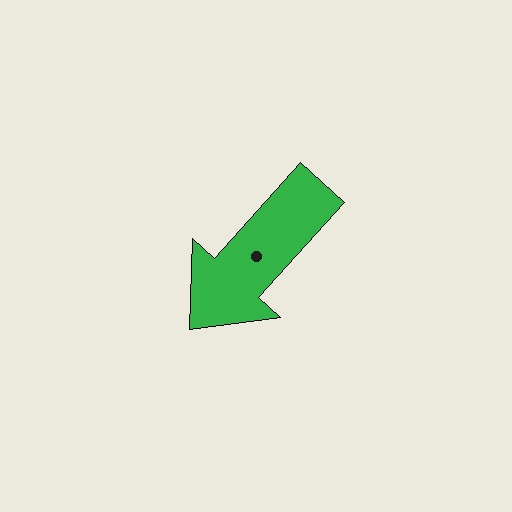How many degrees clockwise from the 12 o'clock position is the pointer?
Approximately 222 degrees.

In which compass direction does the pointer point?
Southwest.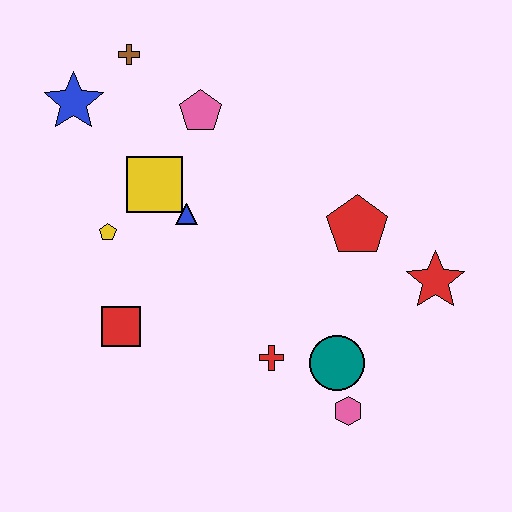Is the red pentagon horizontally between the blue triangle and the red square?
No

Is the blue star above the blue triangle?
Yes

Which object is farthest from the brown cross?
The pink hexagon is farthest from the brown cross.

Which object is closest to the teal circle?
The pink hexagon is closest to the teal circle.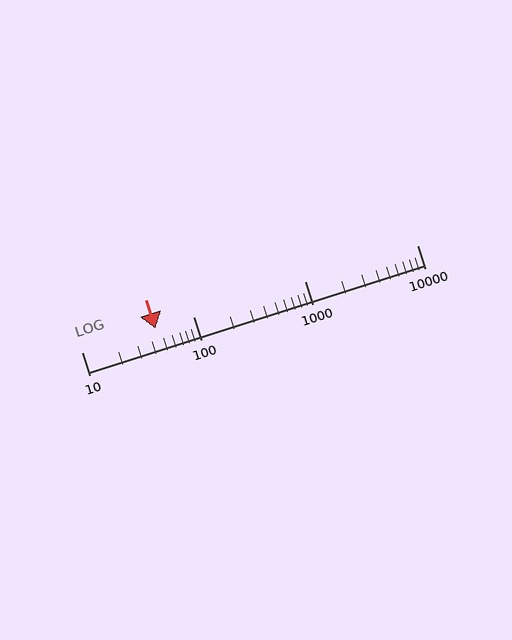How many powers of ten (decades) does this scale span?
The scale spans 3 decades, from 10 to 10000.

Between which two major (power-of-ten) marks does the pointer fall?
The pointer is between 10 and 100.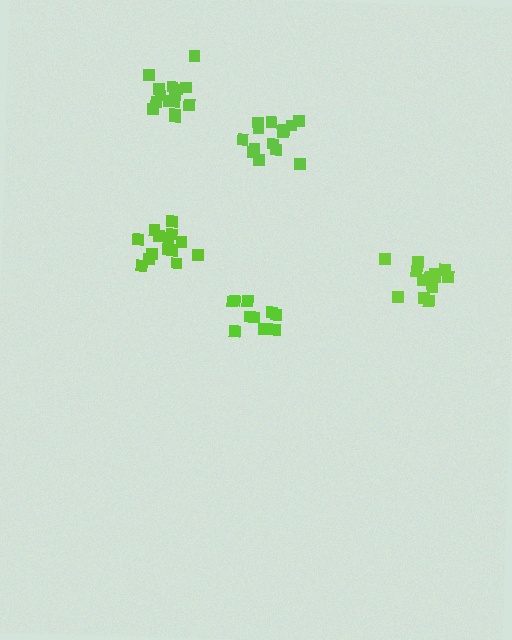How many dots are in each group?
Group 1: 15 dots, Group 2: 15 dots, Group 3: 15 dots, Group 4: 14 dots, Group 5: 11 dots (70 total).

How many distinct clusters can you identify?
There are 5 distinct clusters.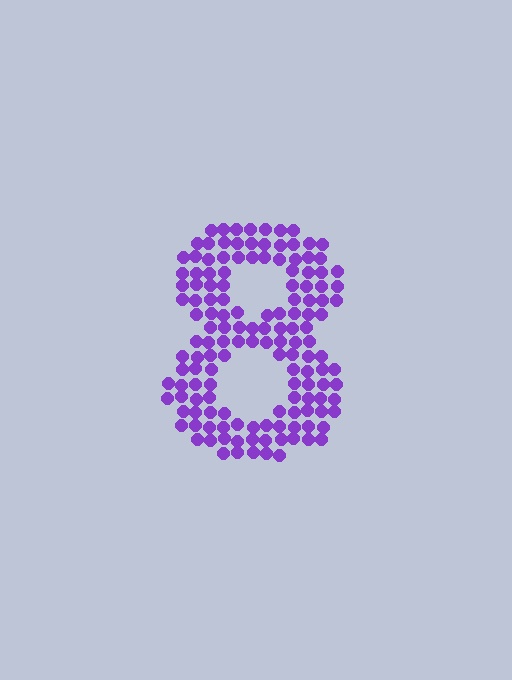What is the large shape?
The large shape is the digit 8.